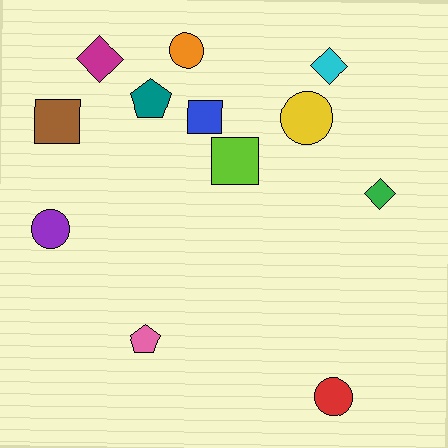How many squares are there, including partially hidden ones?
There are 3 squares.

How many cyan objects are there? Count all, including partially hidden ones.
There is 1 cyan object.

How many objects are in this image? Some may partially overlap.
There are 12 objects.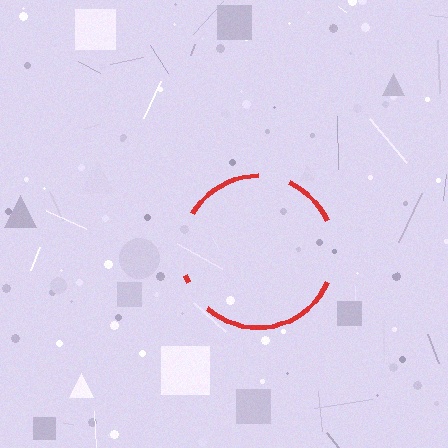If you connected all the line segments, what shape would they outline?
They would outline a circle.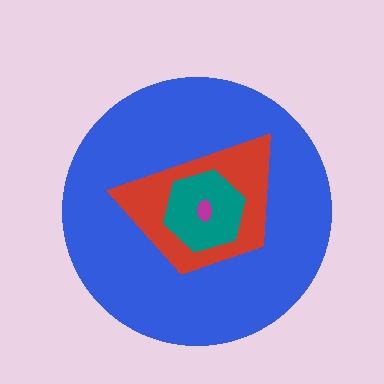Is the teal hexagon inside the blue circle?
Yes.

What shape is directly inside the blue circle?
The red trapezoid.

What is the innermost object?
The magenta ellipse.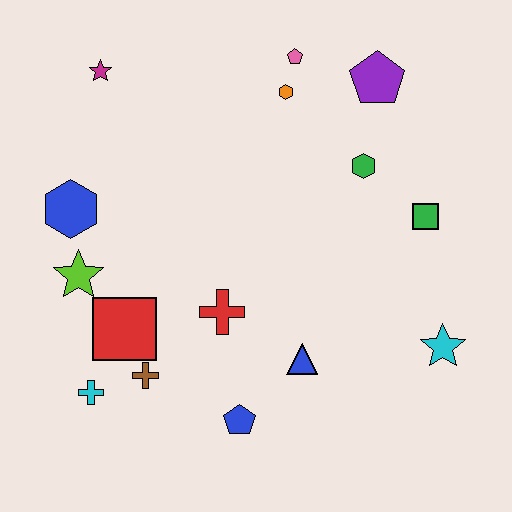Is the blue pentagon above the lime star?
No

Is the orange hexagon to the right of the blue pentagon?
Yes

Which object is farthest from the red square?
The purple pentagon is farthest from the red square.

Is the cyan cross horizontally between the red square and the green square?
No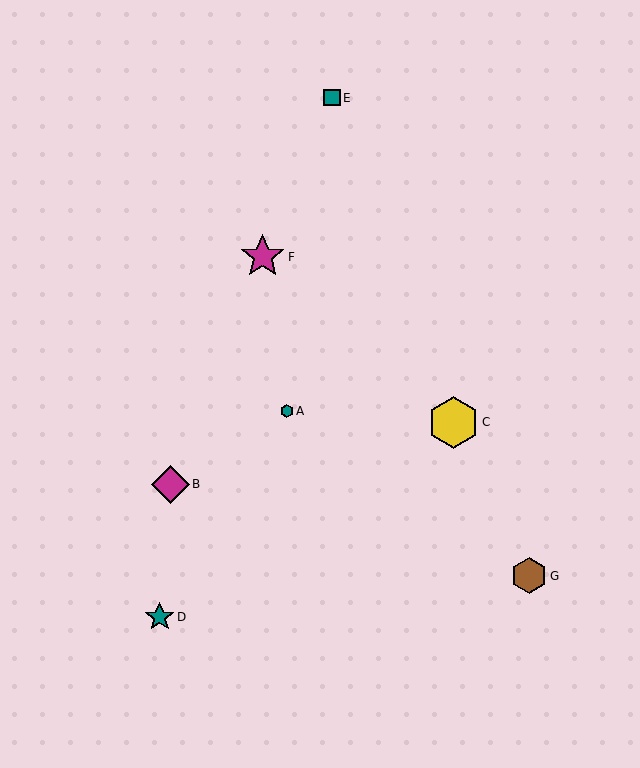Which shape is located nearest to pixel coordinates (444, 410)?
The yellow hexagon (labeled C) at (454, 422) is nearest to that location.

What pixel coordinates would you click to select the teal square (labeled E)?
Click at (332, 98) to select the teal square E.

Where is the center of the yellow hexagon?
The center of the yellow hexagon is at (454, 422).